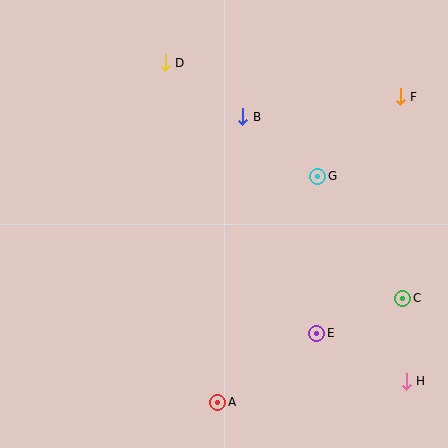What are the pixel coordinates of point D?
Point D is at (165, 63).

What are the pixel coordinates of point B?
Point B is at (243, 117).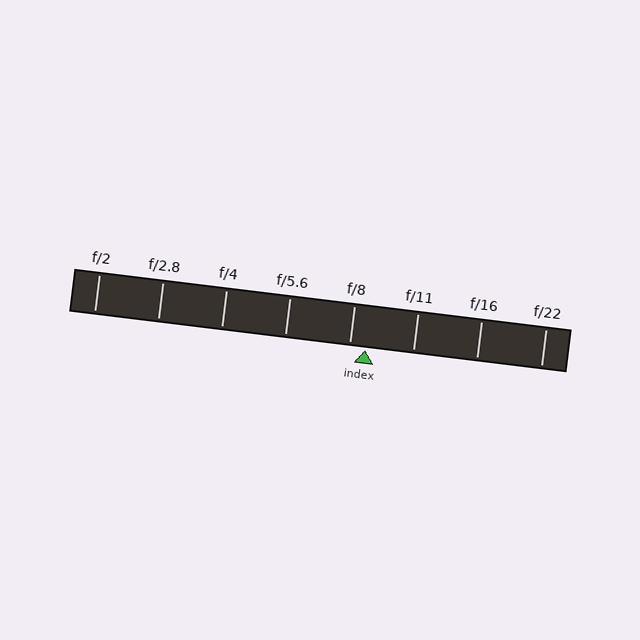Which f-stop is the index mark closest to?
The index mark is closest to f/8.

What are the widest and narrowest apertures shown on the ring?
The widest aperture shown is f/2 and the narrowest is f/22.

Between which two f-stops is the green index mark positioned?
The index mark is between f/8 and f/11.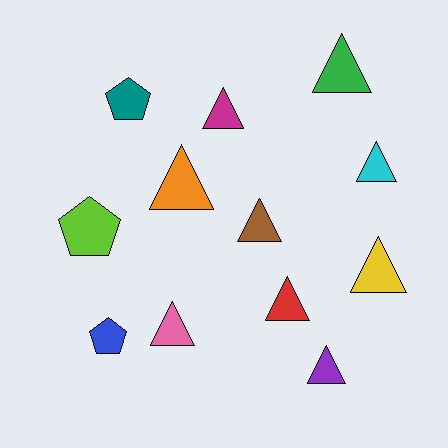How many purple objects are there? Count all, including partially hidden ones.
There is 1 purple object.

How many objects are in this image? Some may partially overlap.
There are 12 objects.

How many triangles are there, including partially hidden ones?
There are 9 triangles.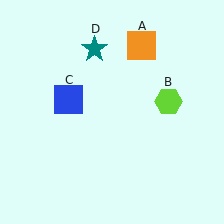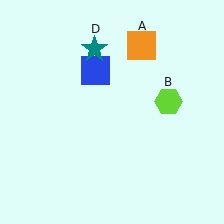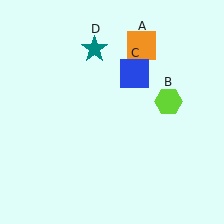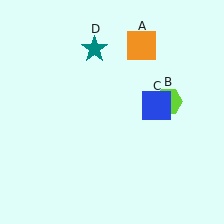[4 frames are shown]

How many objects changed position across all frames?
1 object changed position: blue square (object C).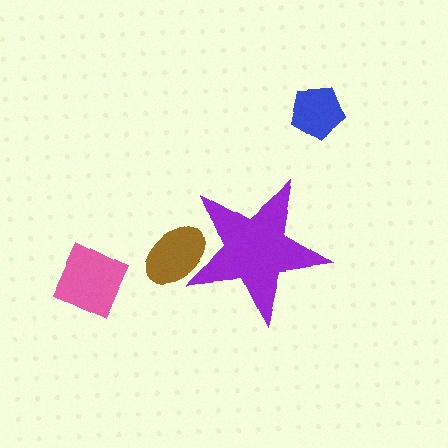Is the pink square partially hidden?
No, the pink square is fully visible.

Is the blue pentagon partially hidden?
No, the blue pentagon is fully visible.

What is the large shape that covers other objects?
A purple star.